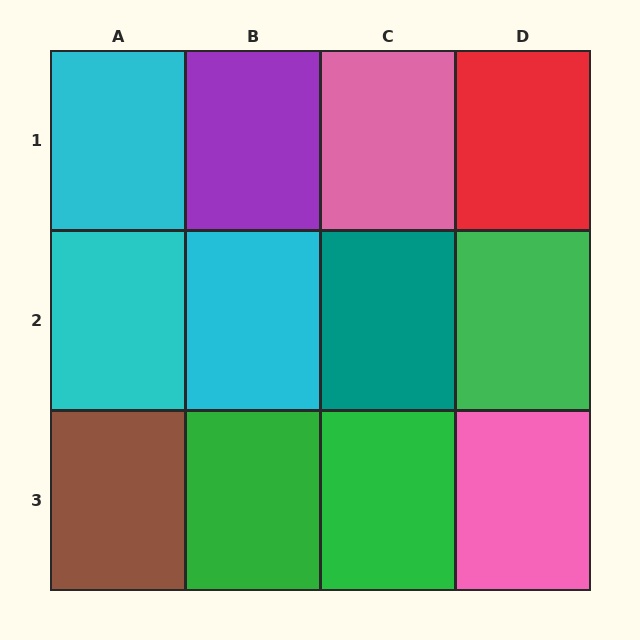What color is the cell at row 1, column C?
Pink.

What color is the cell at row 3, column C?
Green.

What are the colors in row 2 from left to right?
Cyan, cyan, teal, green.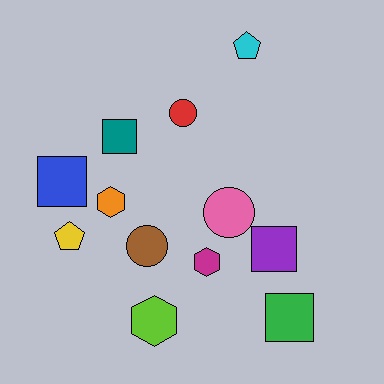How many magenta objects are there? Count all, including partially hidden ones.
There is 1 magenta object.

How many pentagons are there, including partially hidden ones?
There are 2 pentagons.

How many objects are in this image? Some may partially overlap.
There are 12 objects.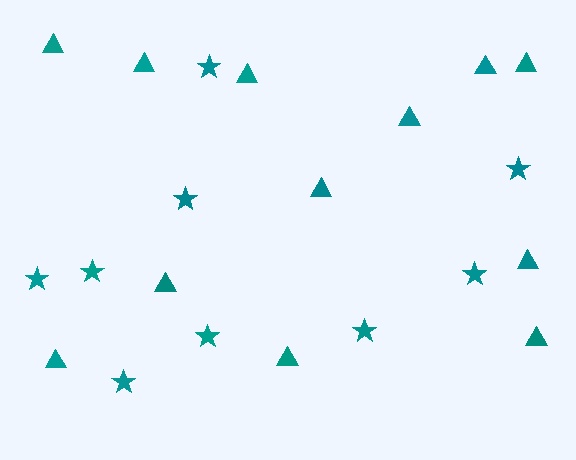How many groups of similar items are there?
There are 2 groups: one group of triangles (12) and one group of stars (9).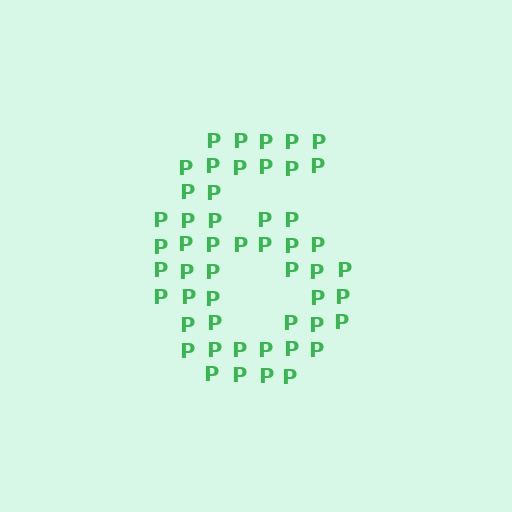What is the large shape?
The large shape is the digit 6.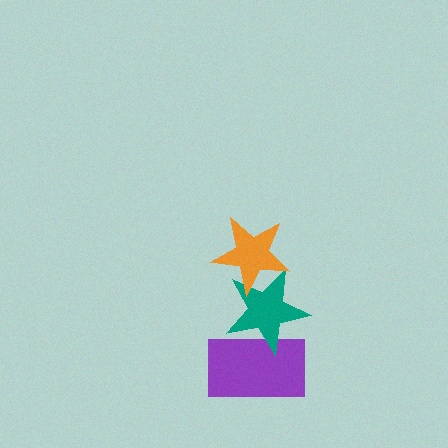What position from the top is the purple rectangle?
The purple rectangle is 3rd from the top.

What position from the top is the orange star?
The orange star is 1st from the top.